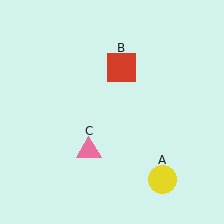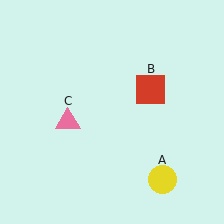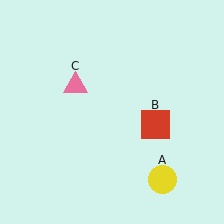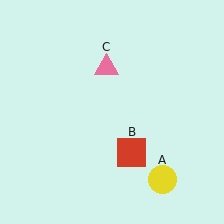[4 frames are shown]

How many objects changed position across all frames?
2 objects changed position: red square (object B), pink triangle (object C).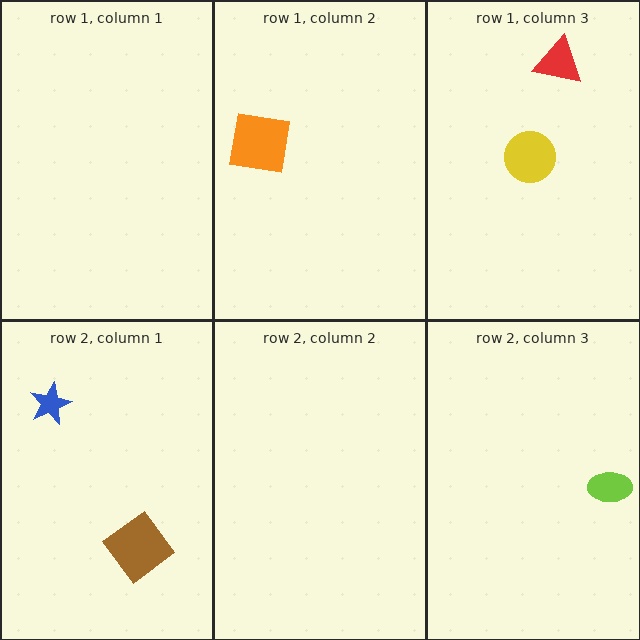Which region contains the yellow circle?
The row 1, column 3 region.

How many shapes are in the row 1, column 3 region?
2.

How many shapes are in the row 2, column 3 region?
1.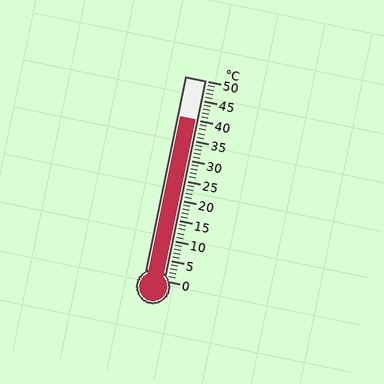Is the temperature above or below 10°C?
The temperature is above 10°C.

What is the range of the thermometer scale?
The thermometer scale ranges from 0°C to 50°C.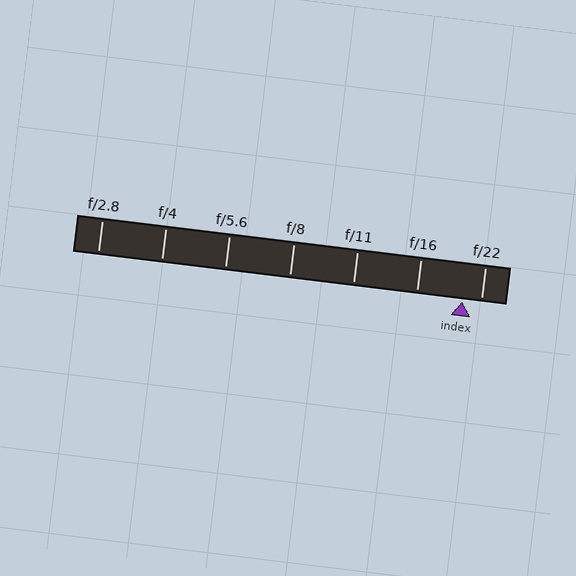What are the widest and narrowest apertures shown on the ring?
The widest aperture shown is f/2.8 and the narrowest is f/22.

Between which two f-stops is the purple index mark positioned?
The index mark is between f/16 and f/22.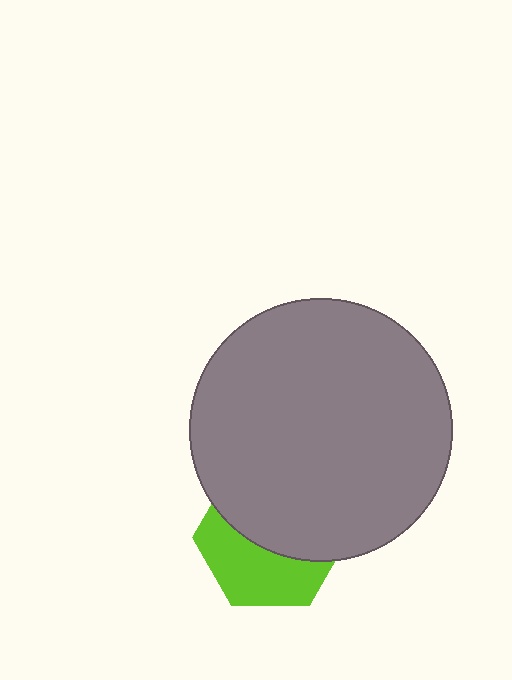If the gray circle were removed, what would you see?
You would see the complete lime hexagon.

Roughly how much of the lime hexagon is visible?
A small part of it is visible (roughly 44%).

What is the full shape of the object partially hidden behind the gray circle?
The partially hidden object is a lime hexagon.